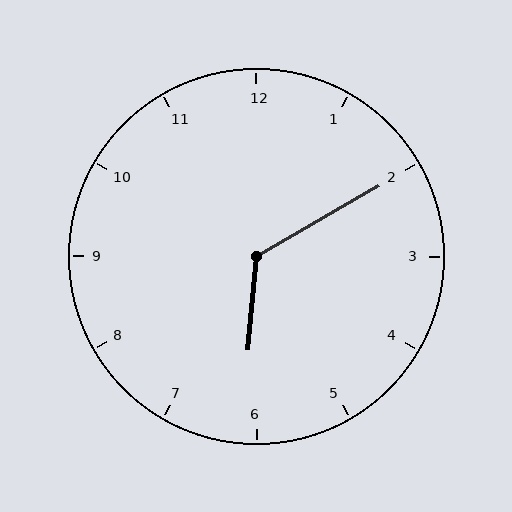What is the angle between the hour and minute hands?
Approximately 125 degrees.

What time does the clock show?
6:10.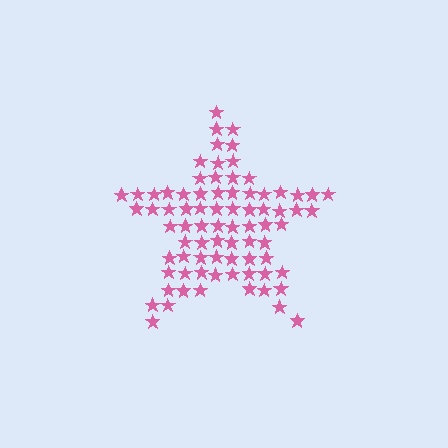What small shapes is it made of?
It is made of small stars.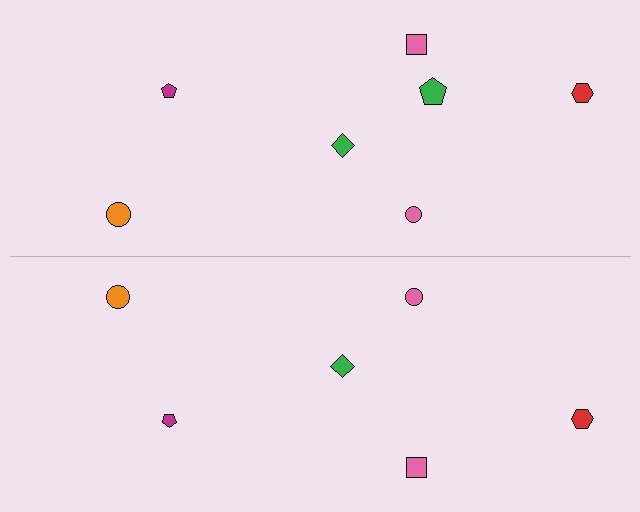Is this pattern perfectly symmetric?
No, the pattern is not perfectly symmetric. A green pentagon is missing from the bottom side.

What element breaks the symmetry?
A green pentagon is missing from the bottom side.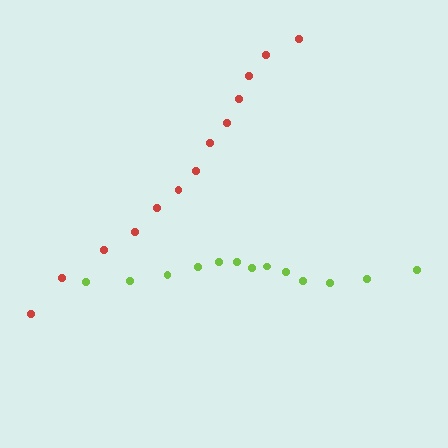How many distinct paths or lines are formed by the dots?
There are 2 distinct paths.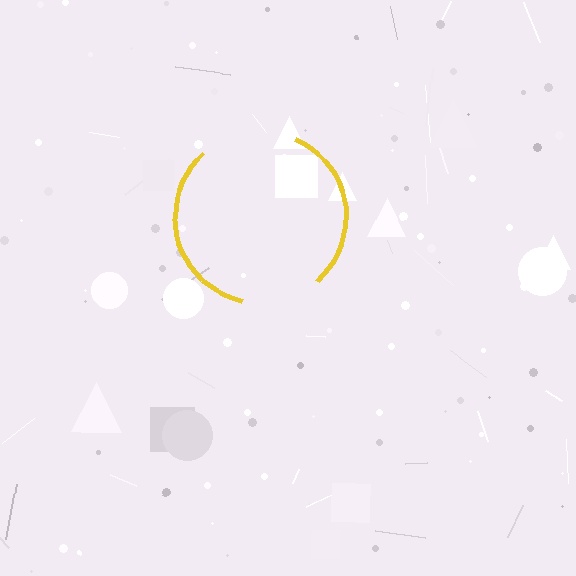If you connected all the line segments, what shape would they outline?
They would outline a circle.